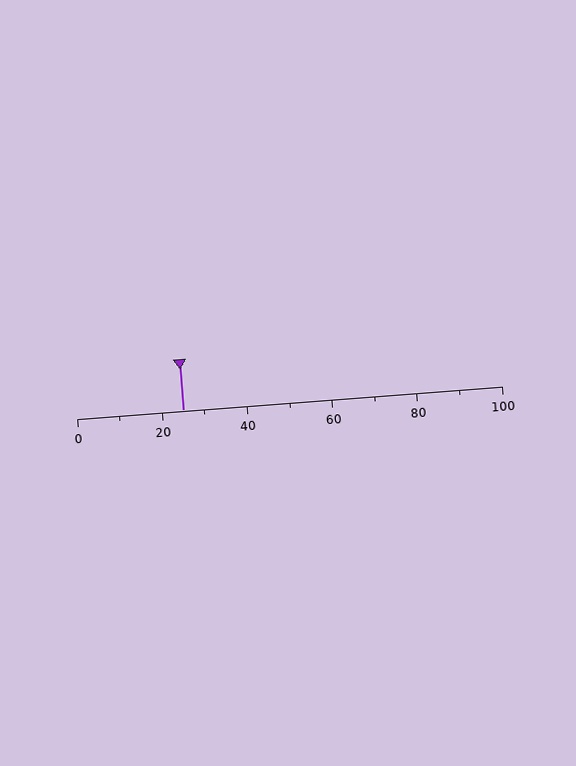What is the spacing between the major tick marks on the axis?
The major ticks are spaced 20 apart.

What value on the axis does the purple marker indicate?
The marker indicates approximately 25.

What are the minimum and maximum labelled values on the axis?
The axis runs from 0 to 100.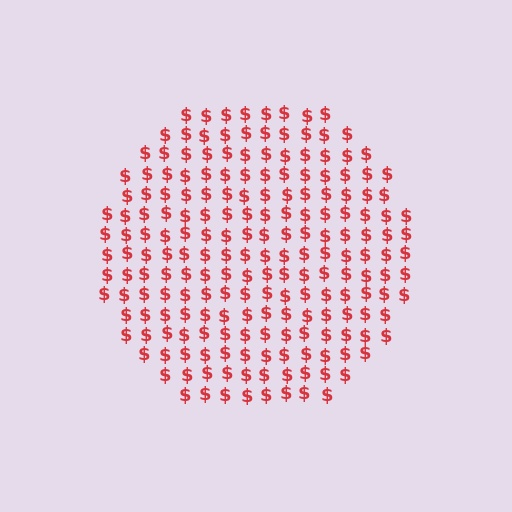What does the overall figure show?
The overall figure shows a circle.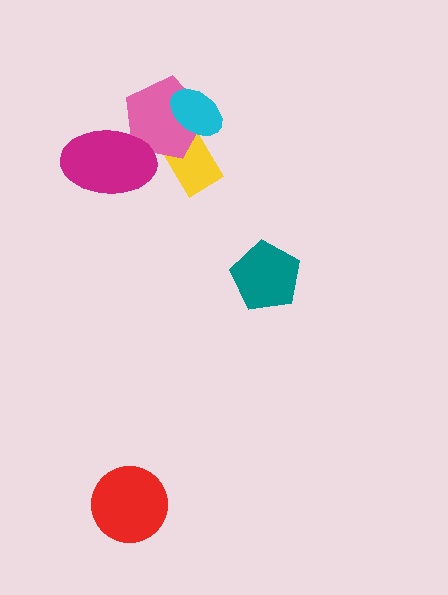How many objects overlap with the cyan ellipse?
2 objects overlap with the cyan ellipse.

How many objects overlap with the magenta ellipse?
1 object overlaps with the magenta ellipse.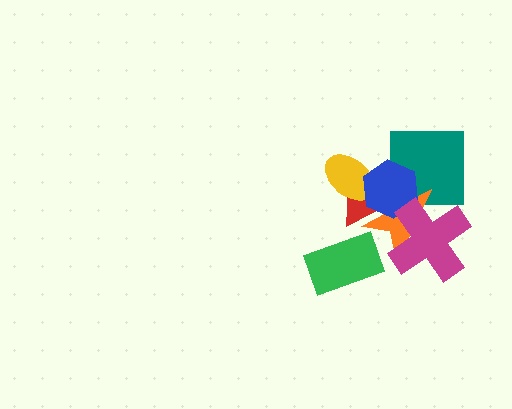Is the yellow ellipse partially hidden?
Yes, it is partially covered by another shape.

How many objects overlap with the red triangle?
3 objects overlap with the red triangle.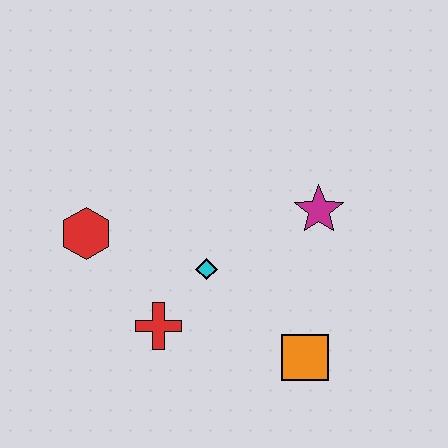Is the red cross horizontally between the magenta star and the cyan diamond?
No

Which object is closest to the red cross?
The cyan diamond is closest to the red cross.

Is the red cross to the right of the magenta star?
No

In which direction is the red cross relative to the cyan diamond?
The red cross is below the cyan diamond.